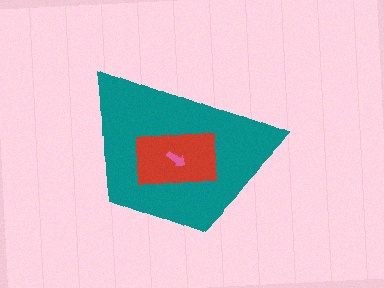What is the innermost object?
The pink arrow.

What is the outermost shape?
The teal trapezoid.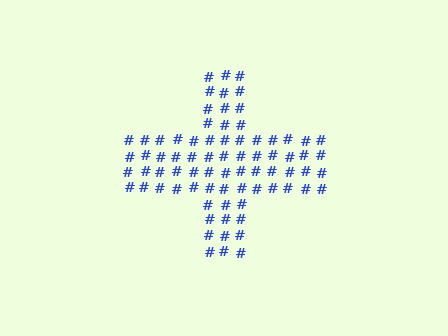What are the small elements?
The small elements are hash symbols.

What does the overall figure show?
The overall figure shows a cross.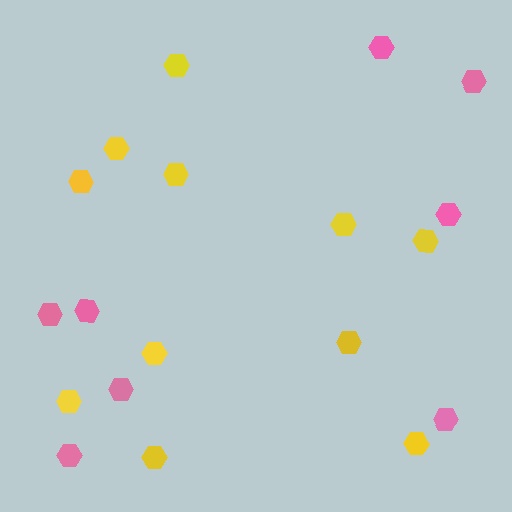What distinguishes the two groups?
There are 2 groups: one group of yellow hexagons (11) and one group of pink hexagons (8).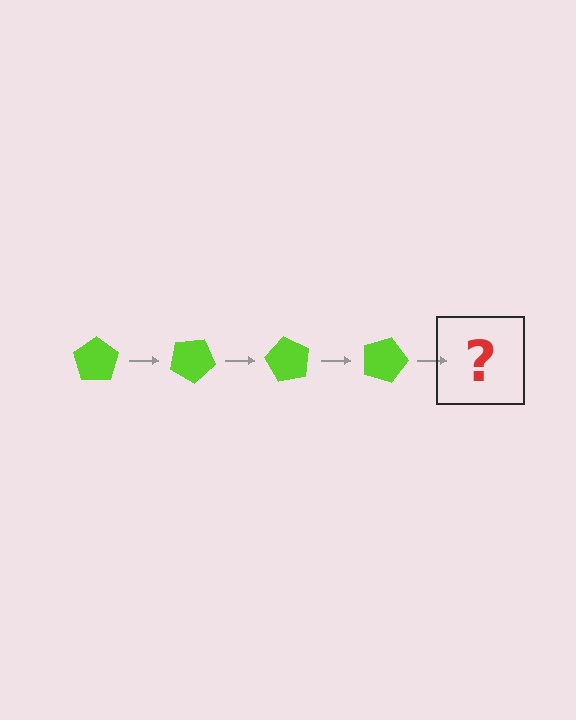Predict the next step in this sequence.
The next step is a lime pentagon rotated 120 degrees.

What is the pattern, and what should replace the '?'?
The pattern is that the pentagon rotates 30 degrees each step. The '?' should be a lime pentagon rotated 120 degrees.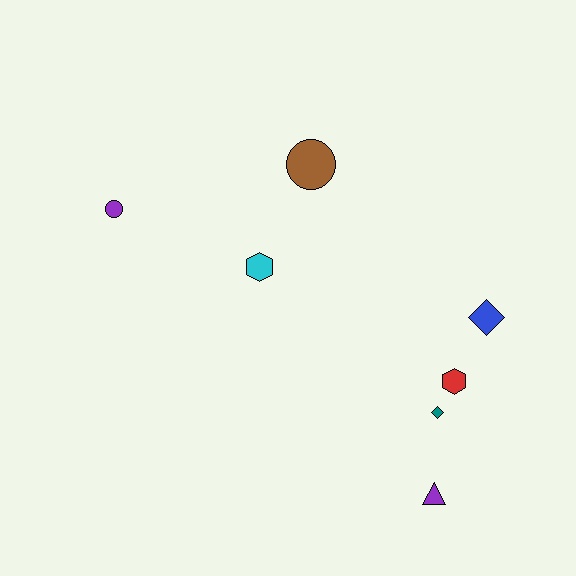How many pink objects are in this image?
There are no pink objects.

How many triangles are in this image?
There is 1 triangle.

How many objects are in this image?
There are 7 objects.